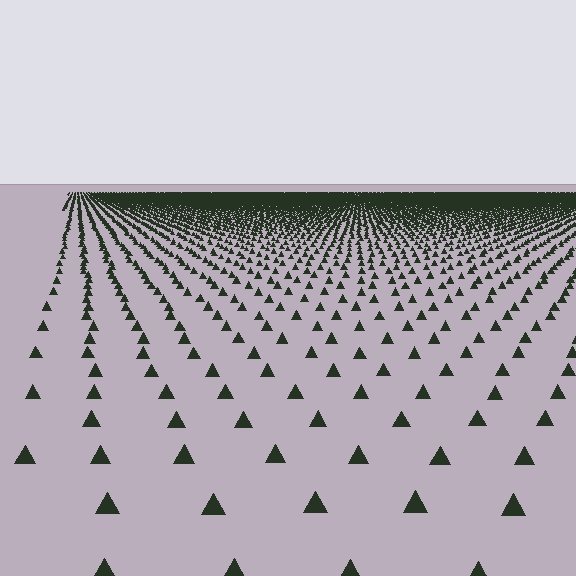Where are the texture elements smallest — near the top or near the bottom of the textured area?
Near the top.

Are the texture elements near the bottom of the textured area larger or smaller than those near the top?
Larger. Near the bottom, elements are closer to the viewer and appear at a bigger on-screen size.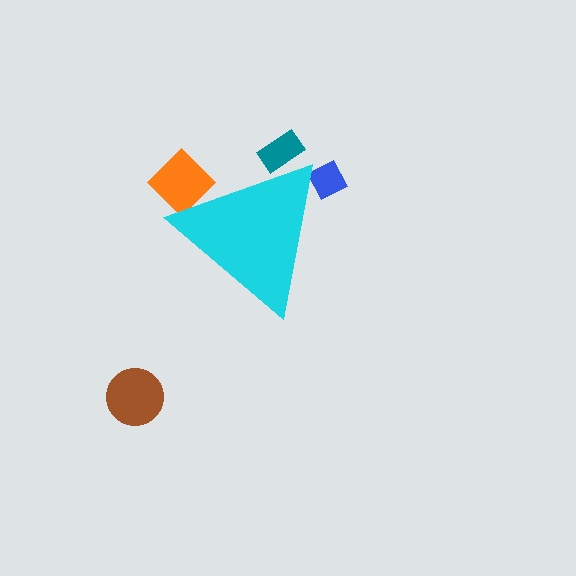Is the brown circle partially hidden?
No, the brown circle is fully visible.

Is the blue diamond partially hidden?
Yes, the blue diamond is partially hidden behind the cyan triangle.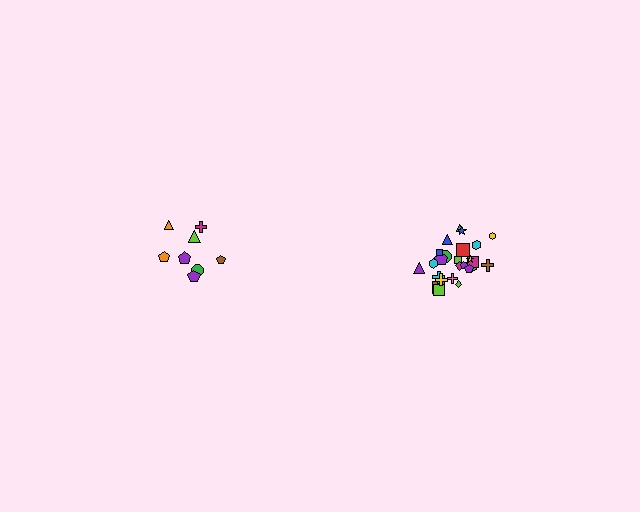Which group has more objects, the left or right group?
The right group.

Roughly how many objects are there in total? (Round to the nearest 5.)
Roughly 35 objects in total.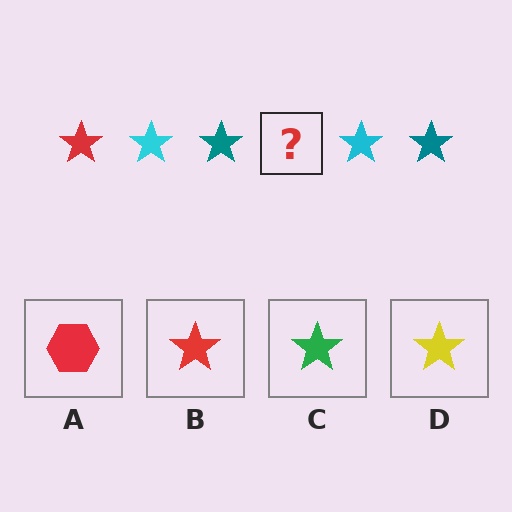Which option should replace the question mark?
Option B.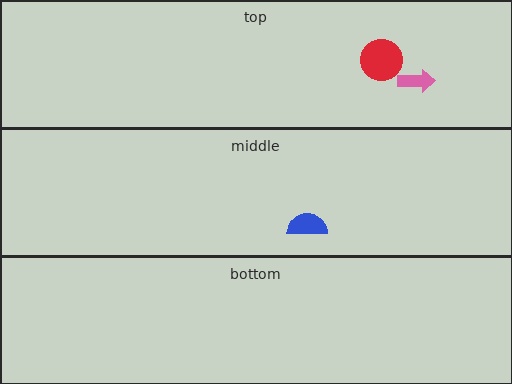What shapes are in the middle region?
The blue semicircle.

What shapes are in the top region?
The red circle, the pink arrow.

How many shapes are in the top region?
2.